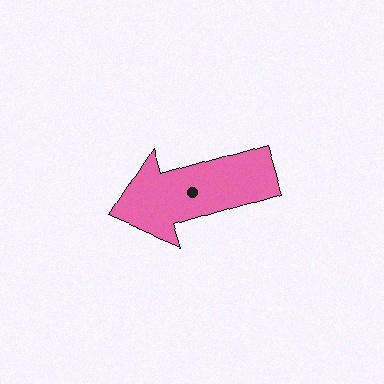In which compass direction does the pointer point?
West.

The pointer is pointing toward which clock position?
Roughly 8 o'clock.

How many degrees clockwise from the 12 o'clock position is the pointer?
Approximately 253 degrees.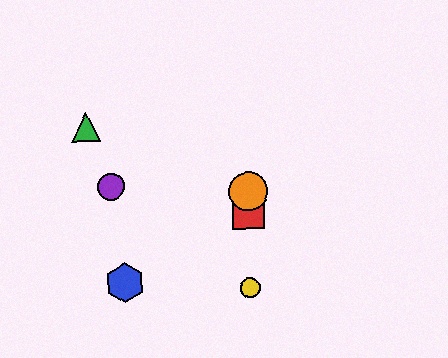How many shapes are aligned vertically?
3 shapes (the red square, the yellow circle, the orange circle) are aligned vertically.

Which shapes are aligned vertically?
The red square, the yellow circle, the orange circle are aligned vertically.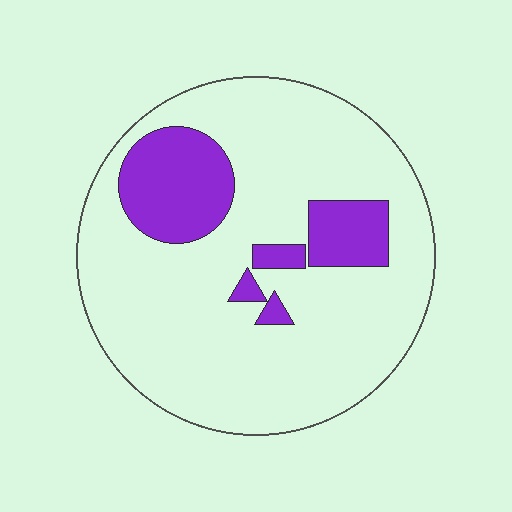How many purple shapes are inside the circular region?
5.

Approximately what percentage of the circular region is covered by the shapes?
Approximately 20%.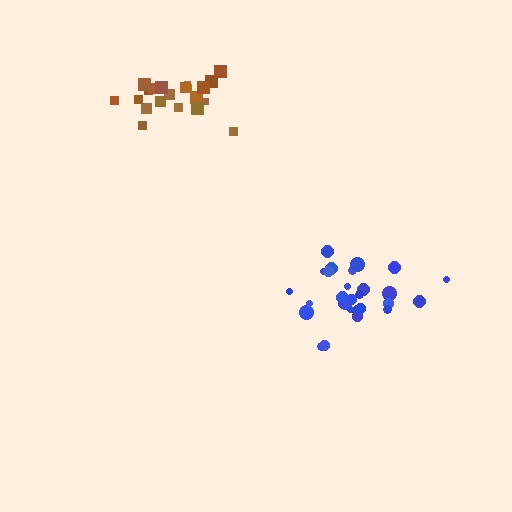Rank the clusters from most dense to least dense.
blue, brown.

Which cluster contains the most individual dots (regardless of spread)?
Blue (29).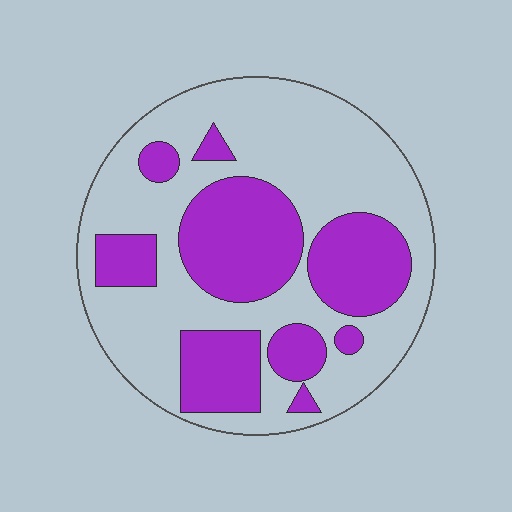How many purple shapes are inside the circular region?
9.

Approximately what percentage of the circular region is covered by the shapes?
Approximately 35%.